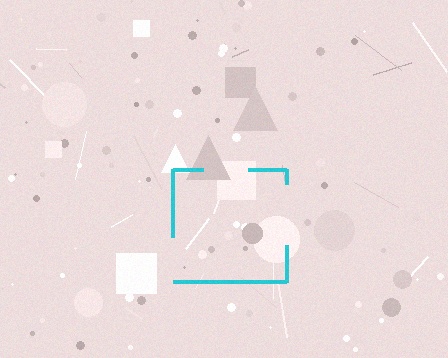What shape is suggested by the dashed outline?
The dashed outline suggests a square.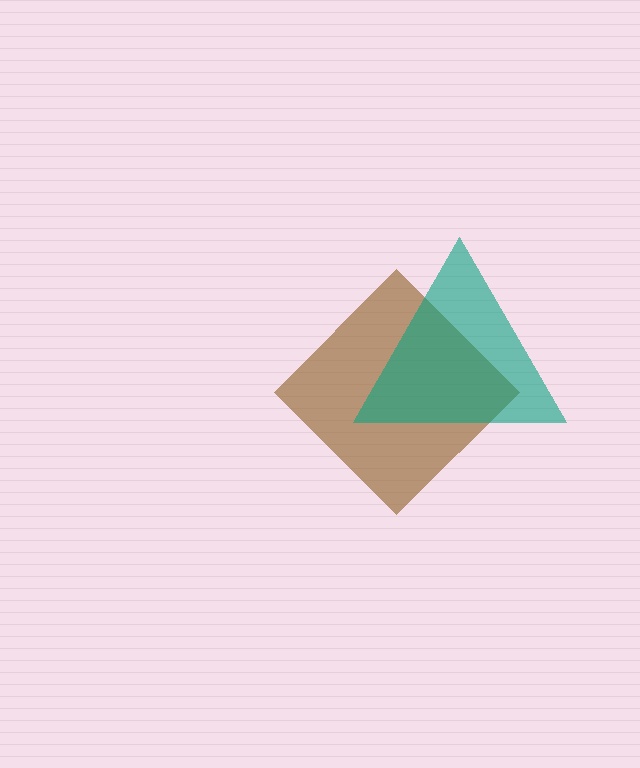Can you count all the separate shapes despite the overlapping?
Yes, there are 2 separate shapes.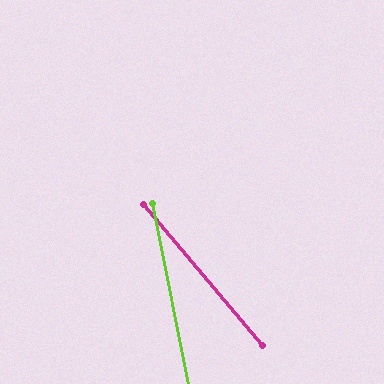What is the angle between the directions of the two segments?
Approximately 29 degrees.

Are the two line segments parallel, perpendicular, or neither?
Neither parallel nor perpendicular — they differ by about 29°.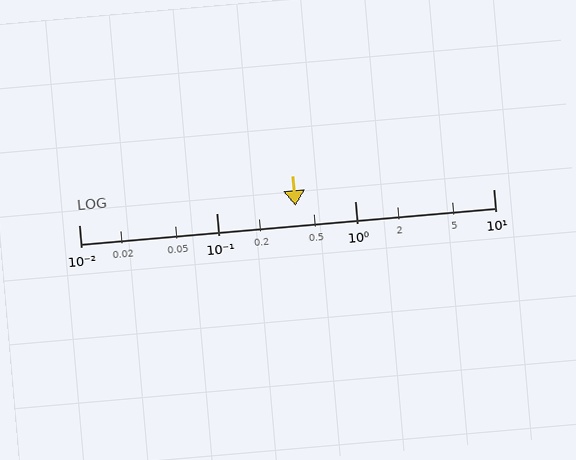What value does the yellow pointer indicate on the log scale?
The pointer indicates approximately 0.37.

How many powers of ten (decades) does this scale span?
The scale spans 3 decades, from 0.01 to 10.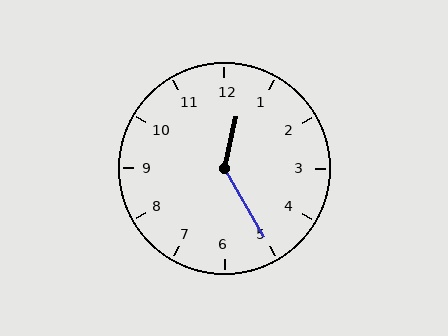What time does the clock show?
12:25.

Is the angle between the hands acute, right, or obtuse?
It is obtuse.